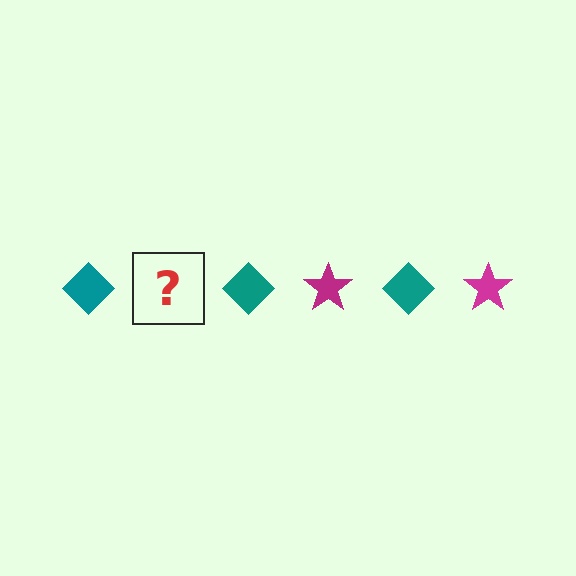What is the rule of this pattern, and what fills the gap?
The rule is that the pattern alternates between teal diamond and magenta star. The gap should be filled with a magenta star.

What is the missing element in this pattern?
The missing element is a magenta star.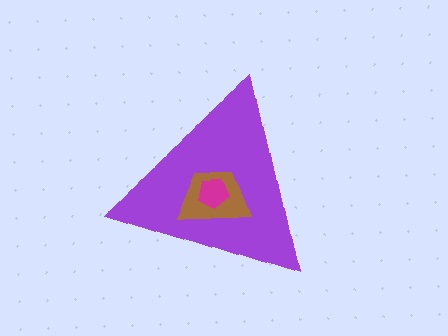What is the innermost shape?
The magenta pentagon.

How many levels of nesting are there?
3.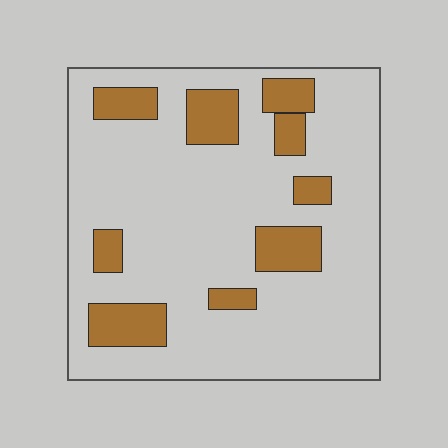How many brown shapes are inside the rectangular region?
9.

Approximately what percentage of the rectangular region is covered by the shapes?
Approximately 20%.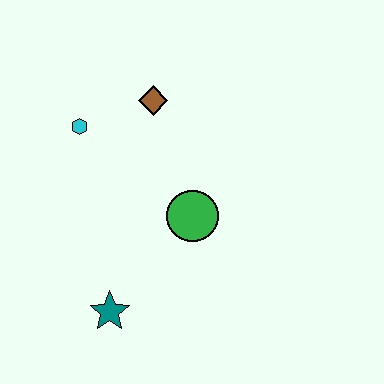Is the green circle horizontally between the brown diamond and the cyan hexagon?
No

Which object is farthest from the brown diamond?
The teal star is farthest from the brown diamond.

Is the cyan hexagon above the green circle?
Yes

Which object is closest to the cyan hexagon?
The brown diamond is closest to the cyan hexagon.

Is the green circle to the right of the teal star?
Yes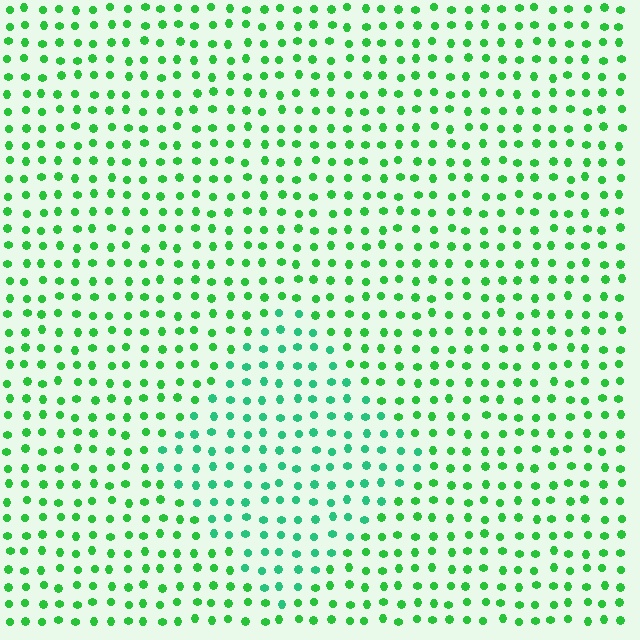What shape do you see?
I see a diamond.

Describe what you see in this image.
The image is filled with small green elements in a uniform arrangement. A diamond-shaped region is visible where the elements are tinted to a slightly different hue, forming a subtle color boundary.